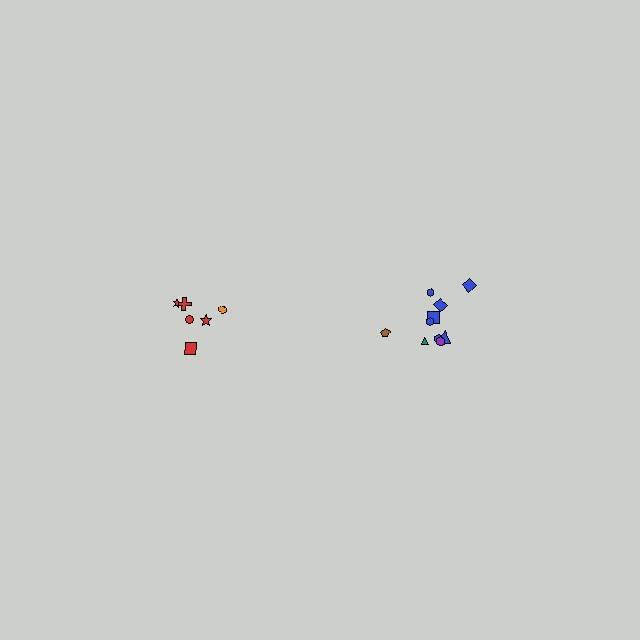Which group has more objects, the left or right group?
The right group.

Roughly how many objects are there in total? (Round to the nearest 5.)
Roughly 15 objects in total.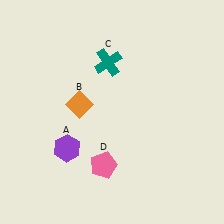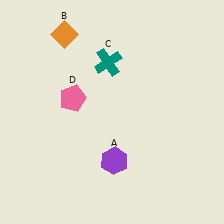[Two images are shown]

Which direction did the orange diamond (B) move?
The orange diamond (B) moved up.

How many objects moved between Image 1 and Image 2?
3 objects moved between the two images.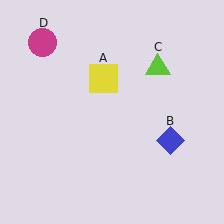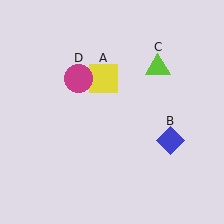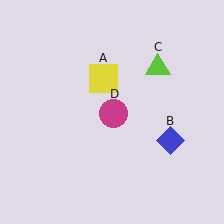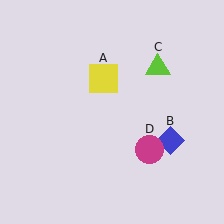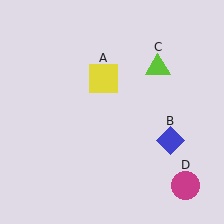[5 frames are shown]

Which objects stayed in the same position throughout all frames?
Yellow square (object A) and blue diamond (object B) and lime triangle (object C) remained stationary.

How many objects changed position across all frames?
1 object changed position: magenta circle (object D).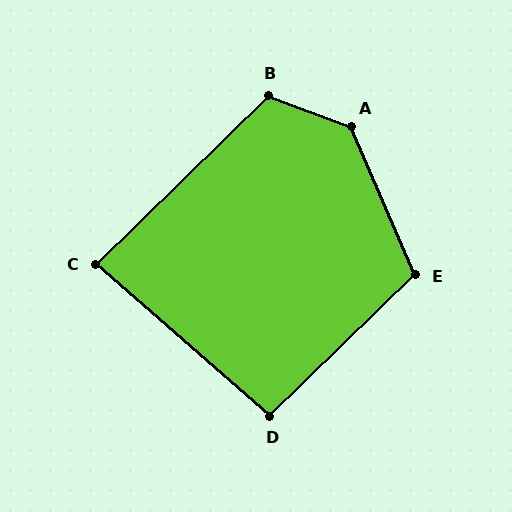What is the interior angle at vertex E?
Approximately 111 degrees (obtuse).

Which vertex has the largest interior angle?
A, at approximately 134 degrees.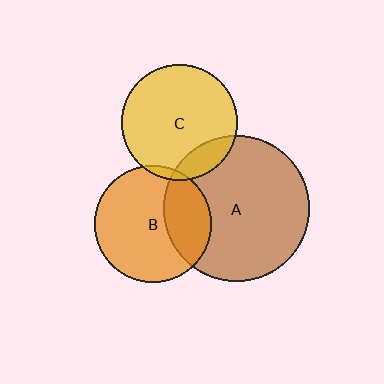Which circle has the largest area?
Circle A (brown).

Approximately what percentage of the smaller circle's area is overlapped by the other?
Approximately 15%.